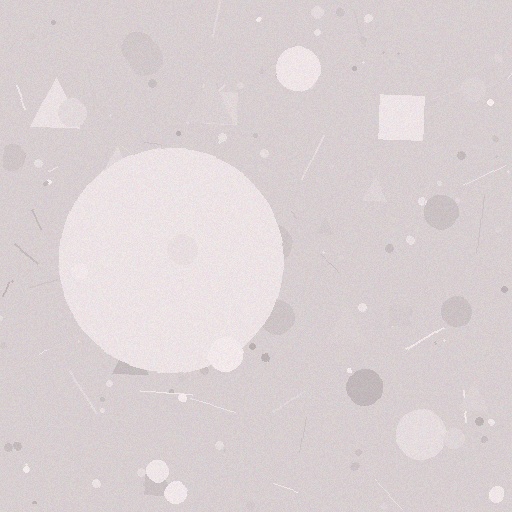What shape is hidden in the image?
A circle is hidden in the image.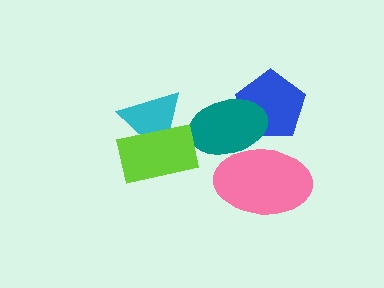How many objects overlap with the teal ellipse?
2 objects overlap with the teal ellipse.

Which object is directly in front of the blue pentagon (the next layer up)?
The teal ellipse is directly in front of the blue pentagon.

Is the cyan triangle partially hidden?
Yes, it is partially covered by another shape.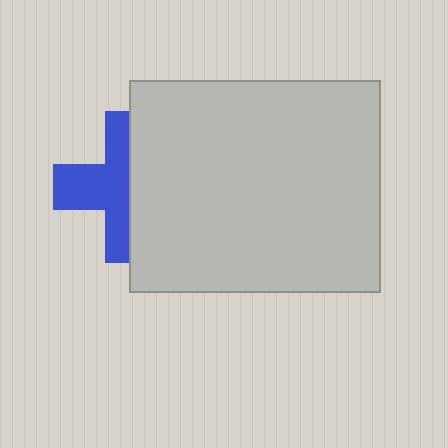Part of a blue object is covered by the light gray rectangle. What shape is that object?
It is a cross.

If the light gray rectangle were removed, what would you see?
You would see the complete blue cross.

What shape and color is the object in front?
The object in front is a light gray rectangle.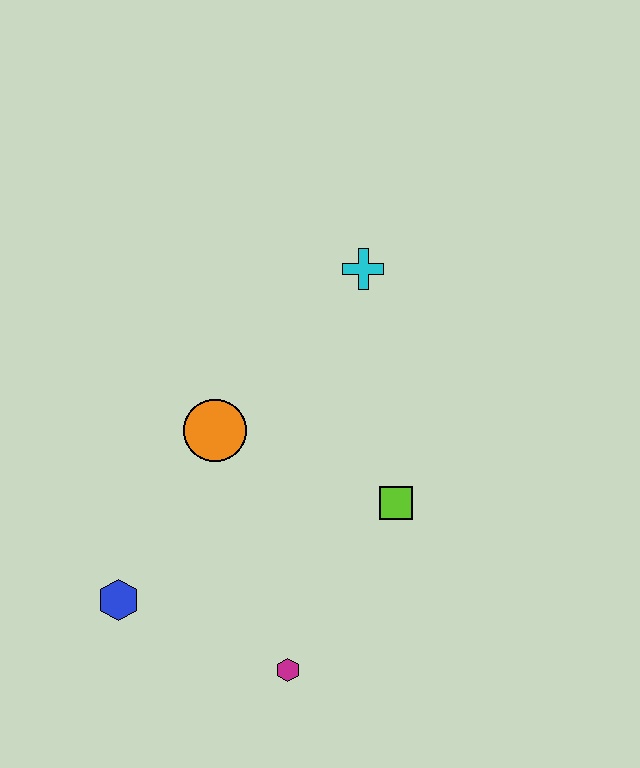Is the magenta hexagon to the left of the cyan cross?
Yes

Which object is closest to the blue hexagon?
The magenta hexagon is closest to the blue hexagon.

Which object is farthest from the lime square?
The blue hexagon is farthest from the lime square.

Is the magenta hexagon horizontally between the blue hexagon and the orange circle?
No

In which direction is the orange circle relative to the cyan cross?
The orange circle is below the cyan cross.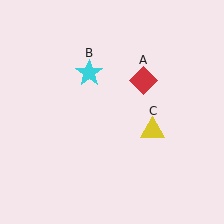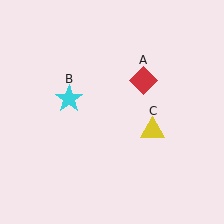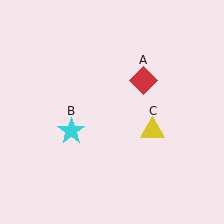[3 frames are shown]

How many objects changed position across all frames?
1 object changed position: cyan star (object B).